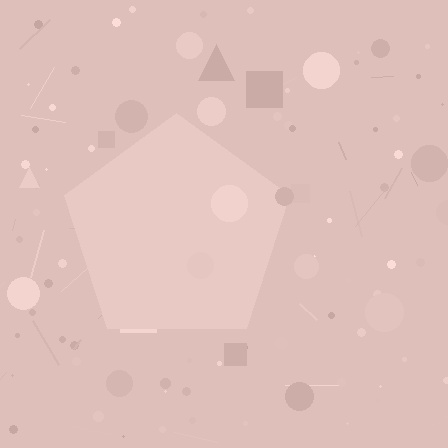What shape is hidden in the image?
A pentagon is hidden in the image.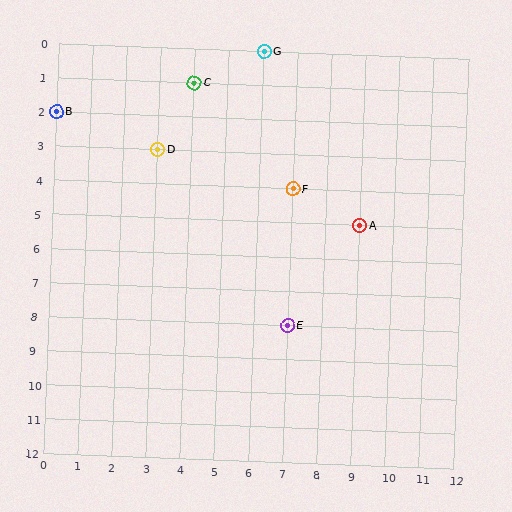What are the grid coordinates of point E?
Point E is at grid coordinates (7, 8).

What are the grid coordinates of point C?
Point C is at grid coordinates (4, 1).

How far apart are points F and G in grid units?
Points F and G are 1 column and 4 rows apart (about 4.1 grid units diagonally).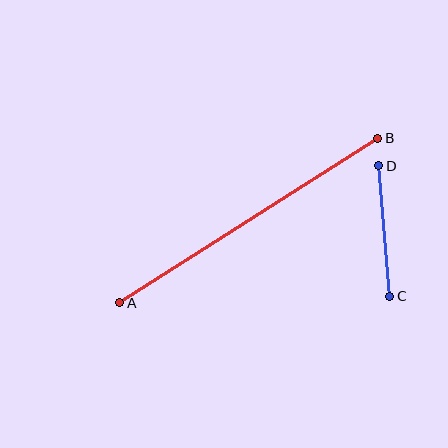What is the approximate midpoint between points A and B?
The midpoint is at approximately (249, 220) pixels.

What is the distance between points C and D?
The distance is approximately 131 pixels.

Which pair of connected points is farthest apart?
Points A and B are farthest apart.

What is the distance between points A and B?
The distance is approximately 306 pixels.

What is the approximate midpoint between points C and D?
The midpoint is at approximately (384, 231) pixels.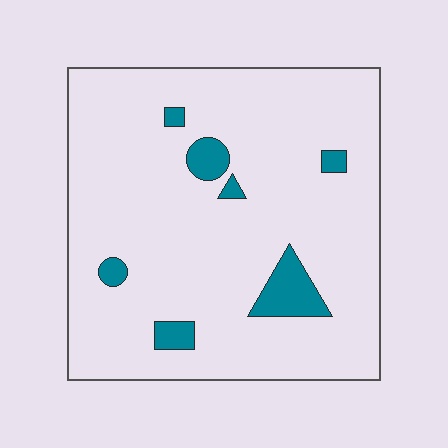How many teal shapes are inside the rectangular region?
7.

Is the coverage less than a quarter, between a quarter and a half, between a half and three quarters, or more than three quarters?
Less than a quarter.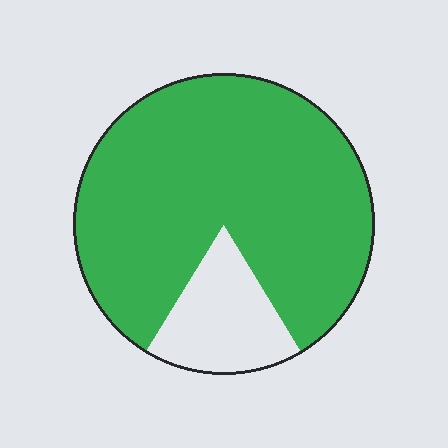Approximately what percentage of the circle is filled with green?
Approximately 85%.